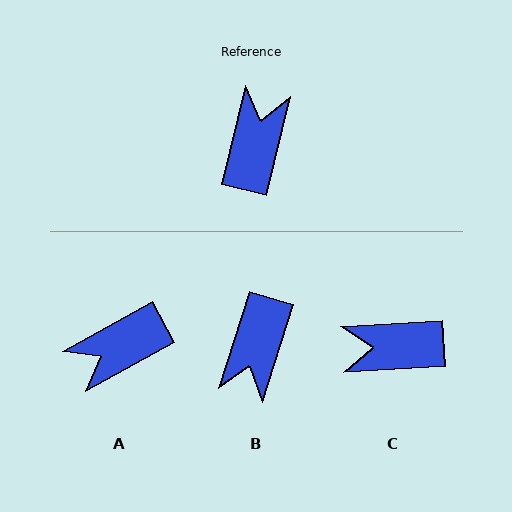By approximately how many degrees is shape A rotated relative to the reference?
Approximately 133 degrees counter-clockwise.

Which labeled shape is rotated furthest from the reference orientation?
B, about 176 degrees away.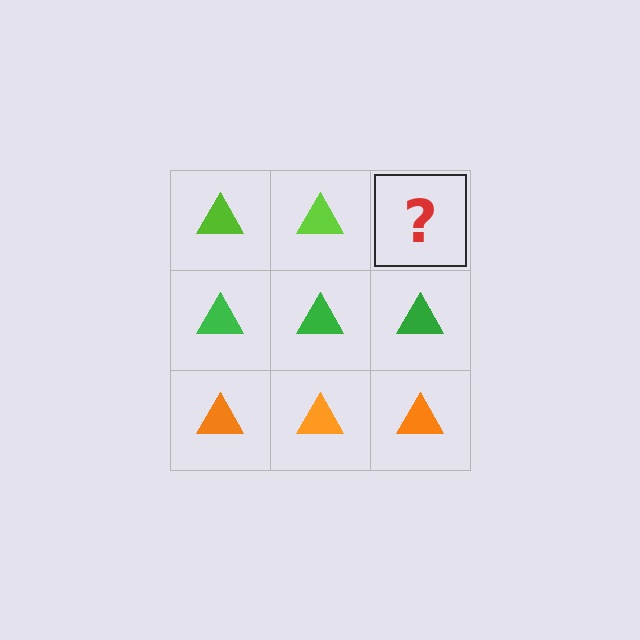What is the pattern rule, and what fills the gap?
The rule is that each row has a consistent color. The gap should be filled with a lime triangle.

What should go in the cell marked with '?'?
The missing cell should contain a lime triangle.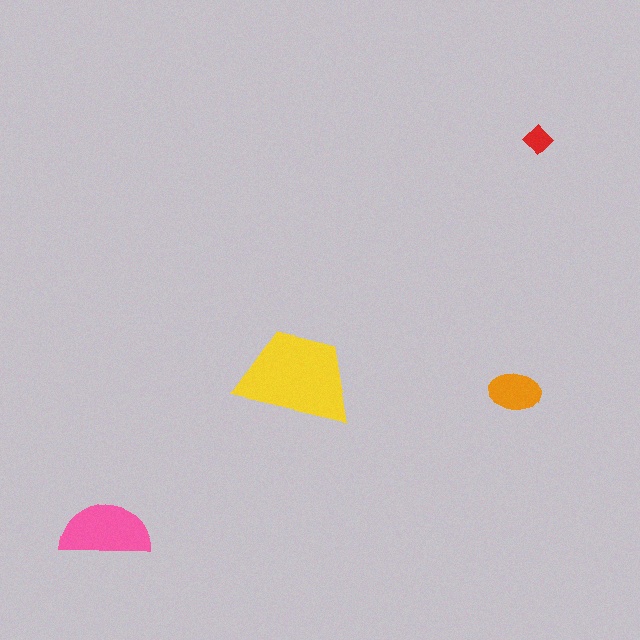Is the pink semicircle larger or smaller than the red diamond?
Larger.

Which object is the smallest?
The red diamond.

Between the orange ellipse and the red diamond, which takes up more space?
The orange ellipse.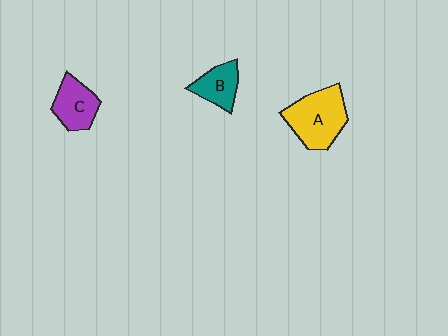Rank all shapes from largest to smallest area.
From largest to smallest: A (yellow), C (purple), B (teal).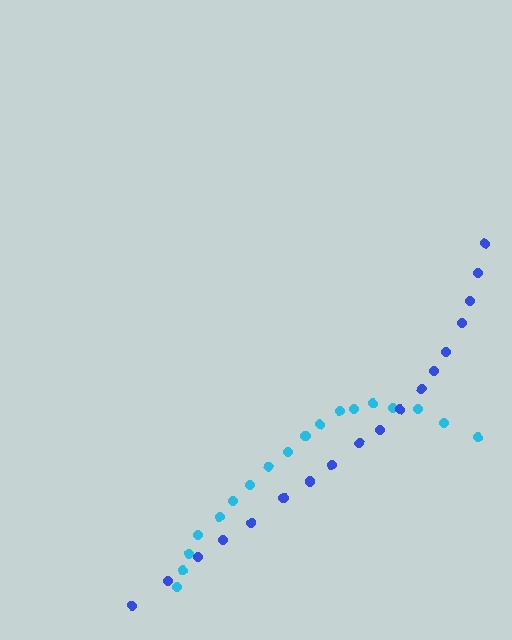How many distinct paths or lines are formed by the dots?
There are 2 distinct paths.